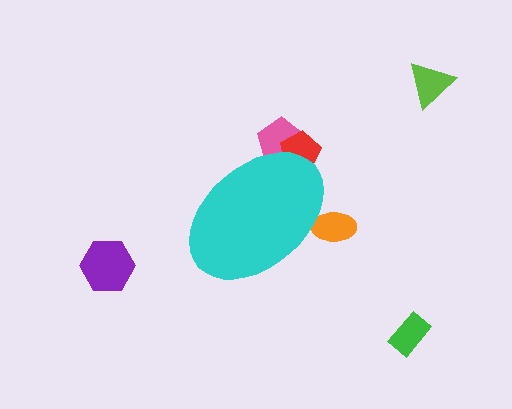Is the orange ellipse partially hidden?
Yes, the orange ellipse is partially hidden behind the cyan ellipse.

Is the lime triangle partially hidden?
No, the lime triangle is fully visible.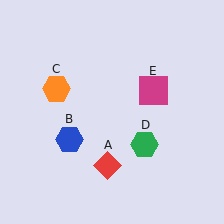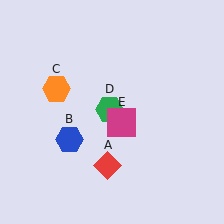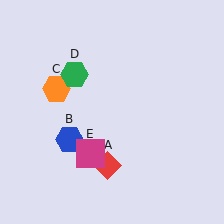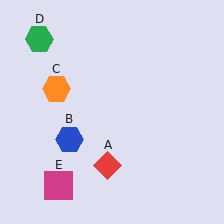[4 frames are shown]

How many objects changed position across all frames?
2 objects changed position: green hexagon (object D), magenta square (object E).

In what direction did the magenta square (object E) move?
The magenta square (object E) moved down and to the left.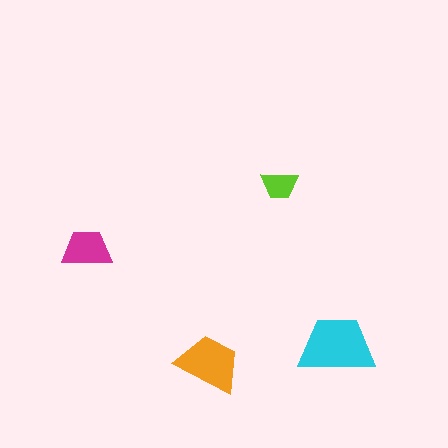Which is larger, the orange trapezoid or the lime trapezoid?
The orange one.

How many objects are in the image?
There are 4 objects in the image.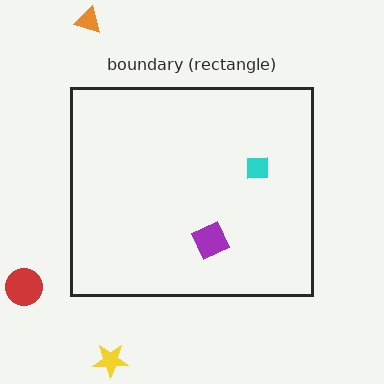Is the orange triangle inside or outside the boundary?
Outside.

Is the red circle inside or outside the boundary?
Outside.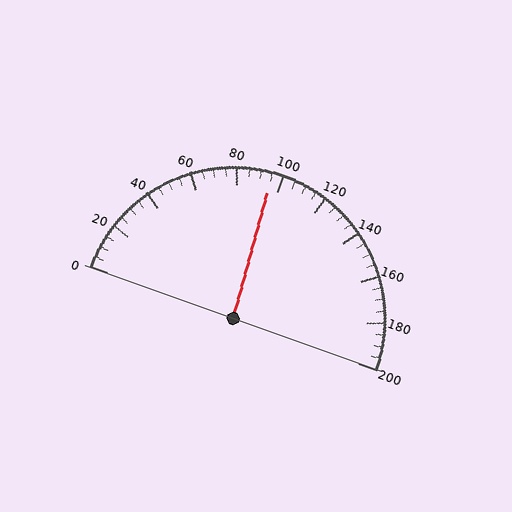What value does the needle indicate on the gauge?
The needle indicates approximately 95.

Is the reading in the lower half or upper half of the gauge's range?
The reading is in the lower half of the range (0 to 200).